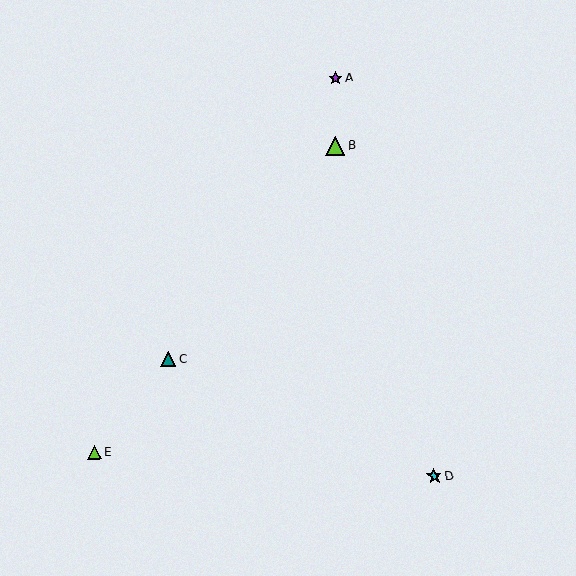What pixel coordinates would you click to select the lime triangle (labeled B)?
Click at (335, 145) to select the lime triangle B.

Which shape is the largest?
The lime triangle (labeled B) is the largest.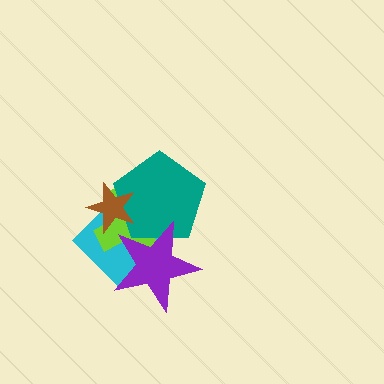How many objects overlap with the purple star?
3 objects overlap with the purple star.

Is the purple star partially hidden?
No, no other shape covers it.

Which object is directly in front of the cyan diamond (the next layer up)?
The lime cross is directly in front of the cyan diamond.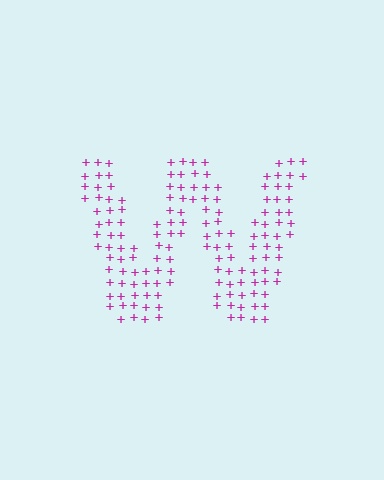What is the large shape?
The large shape is the letter W.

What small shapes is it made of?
It is made of small plus signs.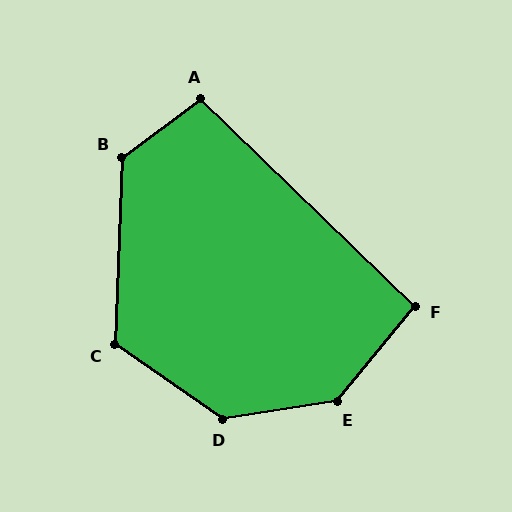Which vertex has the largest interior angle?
E, at approximately 138 degrees.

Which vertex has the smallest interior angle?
F, at approximately 95 degrees.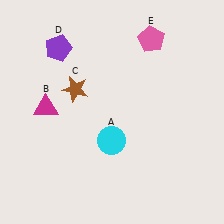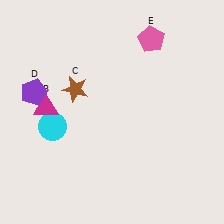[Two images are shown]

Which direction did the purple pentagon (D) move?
The purple pentagon (D) moved down.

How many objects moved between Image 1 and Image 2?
2 objects moved between the two images.